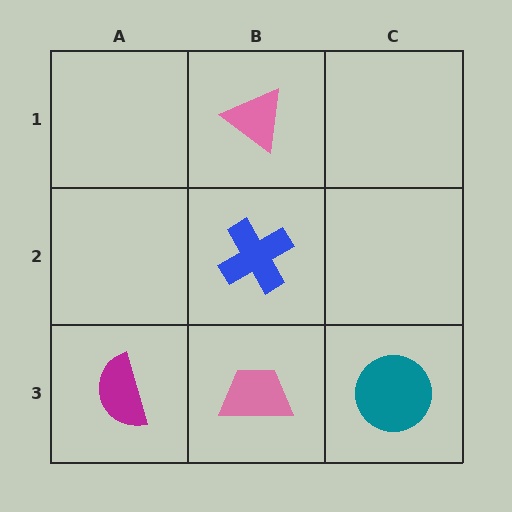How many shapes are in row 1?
1 shape.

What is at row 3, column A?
A magenta semicircle.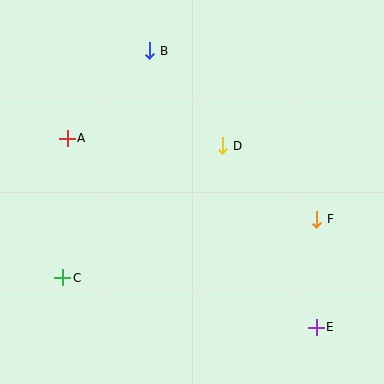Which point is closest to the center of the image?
Point D at (223, 146) is closest to the center.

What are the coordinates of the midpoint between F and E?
The midpoint between F and E is at (316, 273).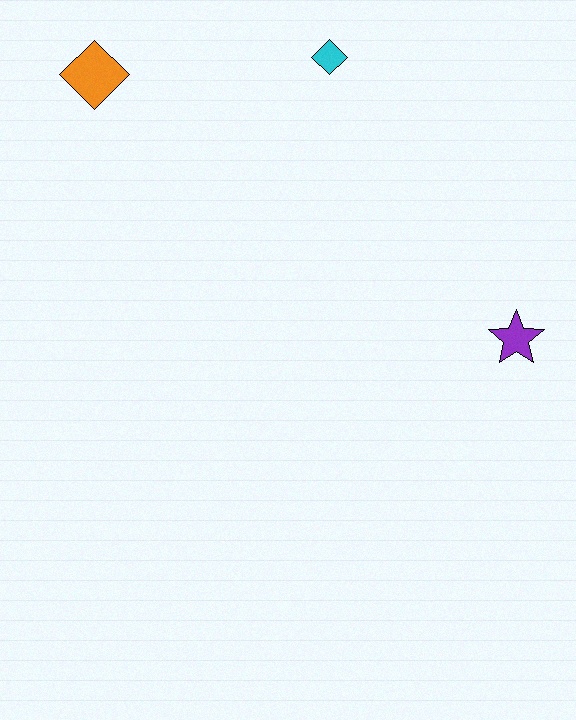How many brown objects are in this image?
There are no brown objects.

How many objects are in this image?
There are 3 objects.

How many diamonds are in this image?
There are 2 diamonds.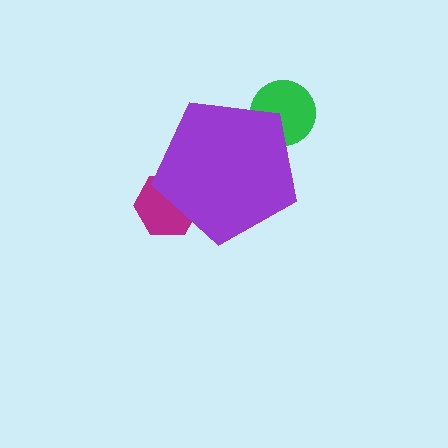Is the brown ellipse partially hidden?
Yes, the brown ellipse is partially hidden behind the purple pentagon.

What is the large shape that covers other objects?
A purple pentagon.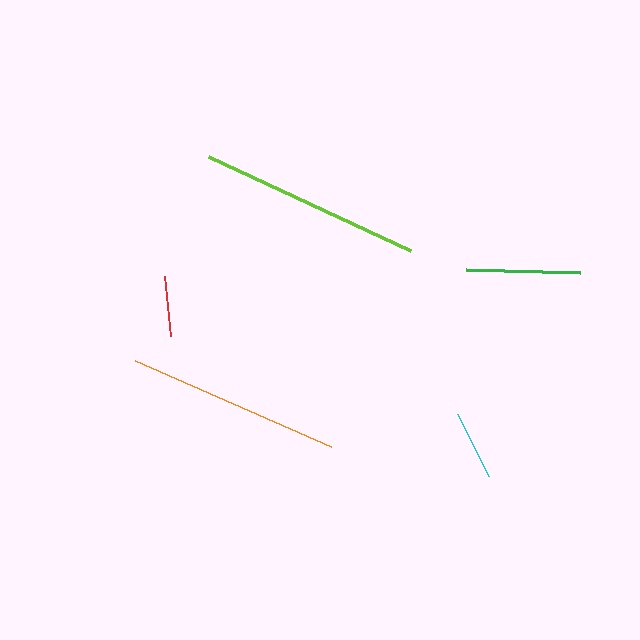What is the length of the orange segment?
The orange segment is approximately 214 pixels long.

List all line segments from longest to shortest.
From longest to shortest: lime, orange, green, cyan, red.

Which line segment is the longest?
The lime line is the longest at approximately 223 pixels.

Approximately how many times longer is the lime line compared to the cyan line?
The lime line is approximately 3.2 times the length of the cyan line.